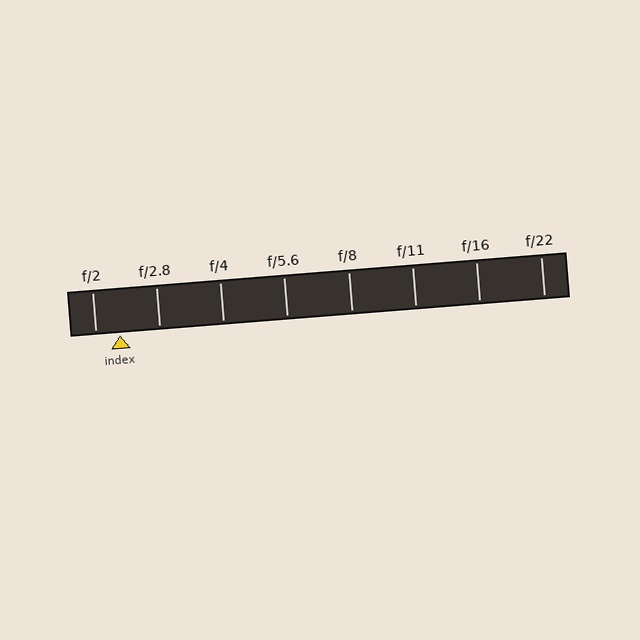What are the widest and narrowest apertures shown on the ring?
The widest aperture shown is f/2 and the narrowest is f/22.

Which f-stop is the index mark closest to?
The index mark is closest to f/2.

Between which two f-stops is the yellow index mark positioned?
The index mark is between f/2 and f/2.8.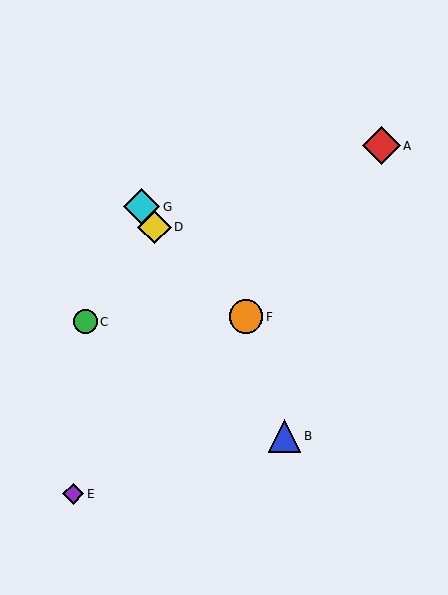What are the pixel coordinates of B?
Object B is at (284, 436).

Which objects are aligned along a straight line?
Objects B, D, G are aligned along a straight line.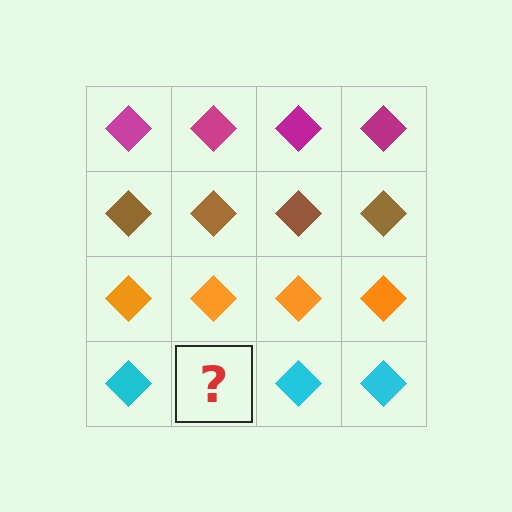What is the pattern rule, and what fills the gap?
The rule is that each row has a consistent color. The gap should be filled with a cyan diamond.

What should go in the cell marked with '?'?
The missing cell should contain a cyan diamond.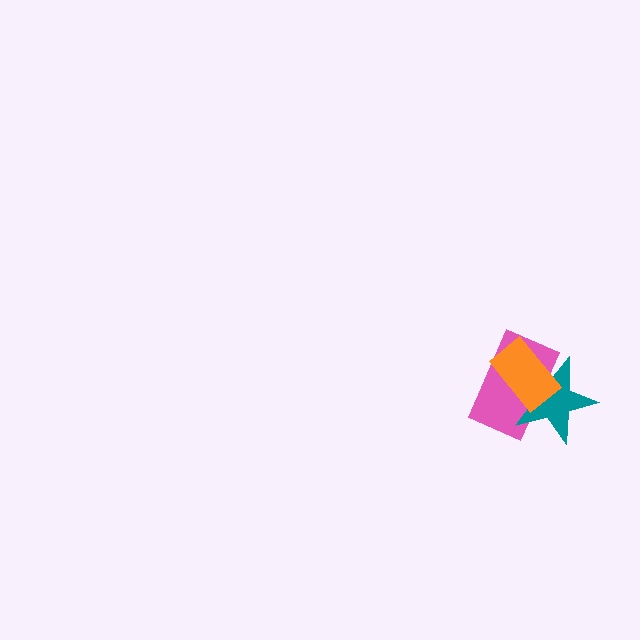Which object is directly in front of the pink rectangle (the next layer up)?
The teal star is directly in front of the pink rectangle.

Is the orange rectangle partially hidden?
No, no other shape covers it.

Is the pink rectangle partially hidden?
Yes, it is partially covered by another shape.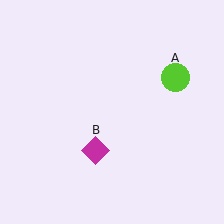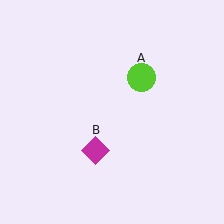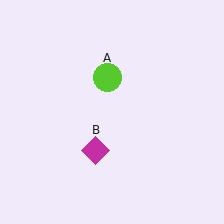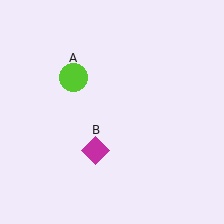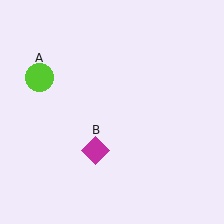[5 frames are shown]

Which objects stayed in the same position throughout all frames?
Magenta diamond (object B) remained stationary.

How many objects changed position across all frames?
1 object changed position: lime circle (object A).